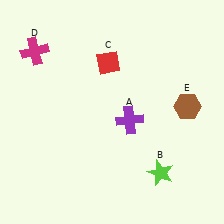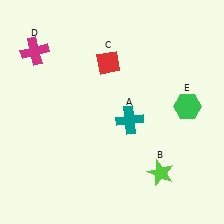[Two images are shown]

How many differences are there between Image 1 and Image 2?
There are 2 differences between the two images.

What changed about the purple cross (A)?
In Image 1, A is purple. In Image 2, it changed to teal.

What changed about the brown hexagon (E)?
In Image 1, E is brown. In Image 2, it changed to green.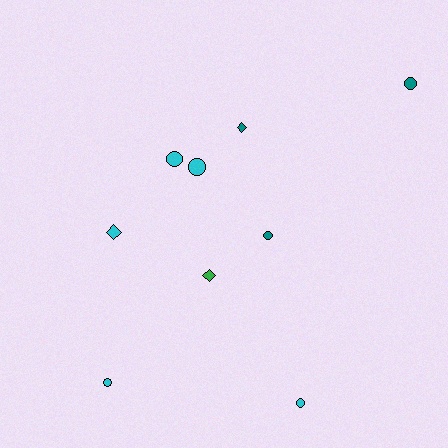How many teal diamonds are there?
There is 1 teal diamond.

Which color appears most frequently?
Cyan, with 5 objects.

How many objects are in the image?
There are 9 objects.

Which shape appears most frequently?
Circle, with 6 objects.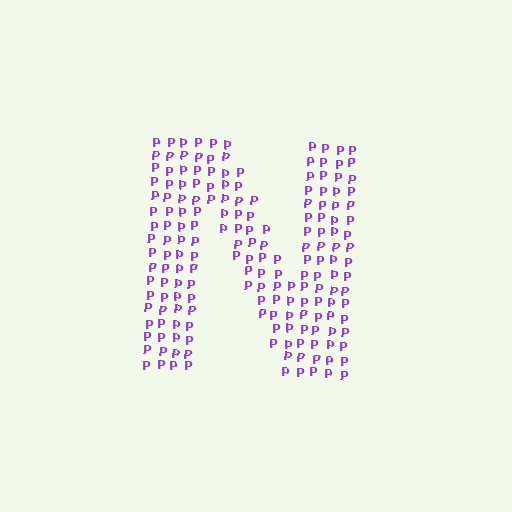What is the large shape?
The large shape is the letter N.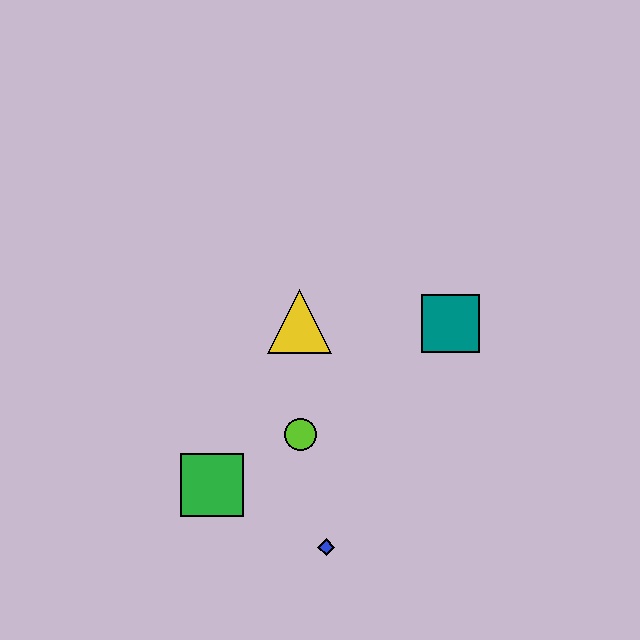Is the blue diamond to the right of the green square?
Yes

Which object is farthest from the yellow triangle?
The blue diamond is farthest from the yellow triangle.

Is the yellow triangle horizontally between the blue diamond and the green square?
Yes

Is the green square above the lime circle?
No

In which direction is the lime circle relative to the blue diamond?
The lime circle is above the blue diamond.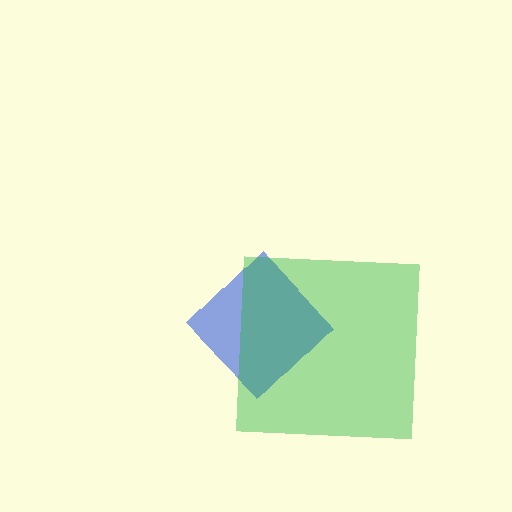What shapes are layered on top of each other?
The layered shapes are: a blue diamond, a green square.